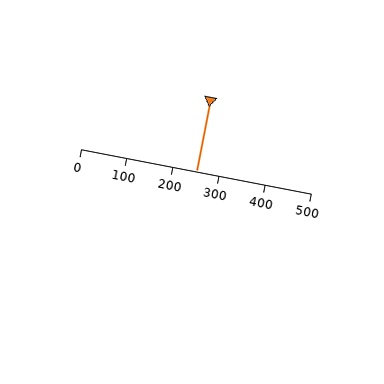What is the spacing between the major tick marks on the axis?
The major ticks are spaced 100 apart.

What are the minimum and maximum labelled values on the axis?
The axis runs from 0 to 500.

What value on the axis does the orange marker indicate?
The marker indicates approximately 250.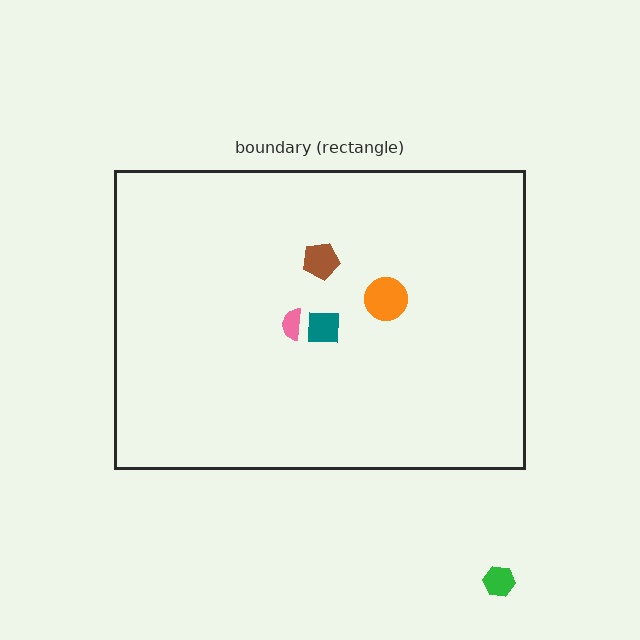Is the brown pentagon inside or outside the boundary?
Inside.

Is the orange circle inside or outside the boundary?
Inside.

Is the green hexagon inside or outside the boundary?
Outside.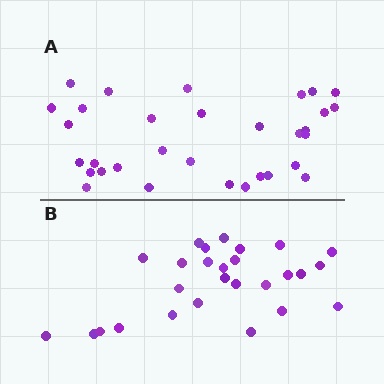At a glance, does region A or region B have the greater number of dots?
Region A (the top region) has more dots.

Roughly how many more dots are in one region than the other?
Region A has about 5 more dots than region B.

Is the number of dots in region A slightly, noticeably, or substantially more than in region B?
Region A has only slightly more — the two regions are fairly close. The ratio is roughly 1.2 to 1.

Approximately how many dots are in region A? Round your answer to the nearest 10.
About 30 dots. (The exact count is 32, which rounds to 30.)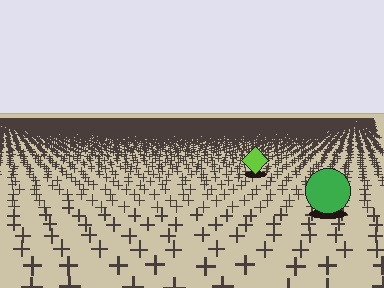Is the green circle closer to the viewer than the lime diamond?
Yes. The green circle is closer — you can tell from the texture gradient: the ground texture is coarser near it.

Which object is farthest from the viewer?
The lime diamond is farthest from the viewer. It appears smaller and the ground texture around it is denser.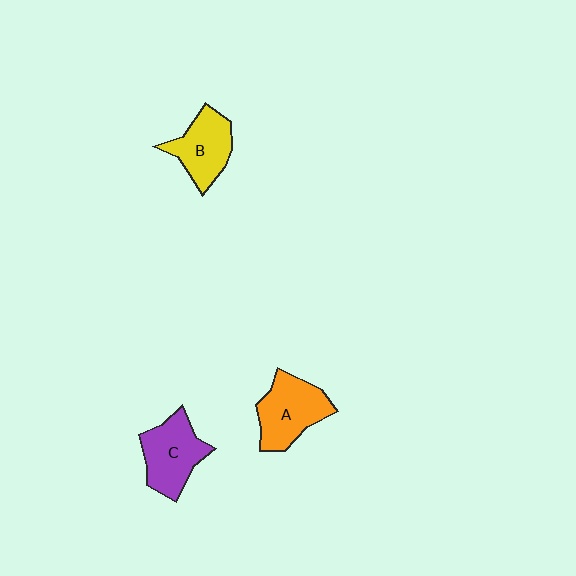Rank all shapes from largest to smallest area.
From largest to smallest: A (orange), C (purple), B (yellow).